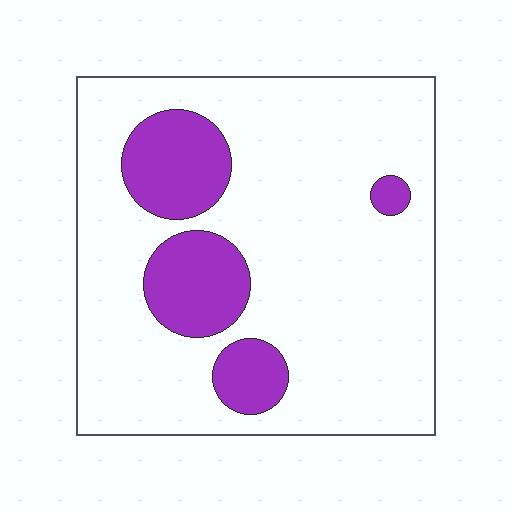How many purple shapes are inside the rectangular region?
4.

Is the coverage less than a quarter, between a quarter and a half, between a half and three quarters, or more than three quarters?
Less than a quarter.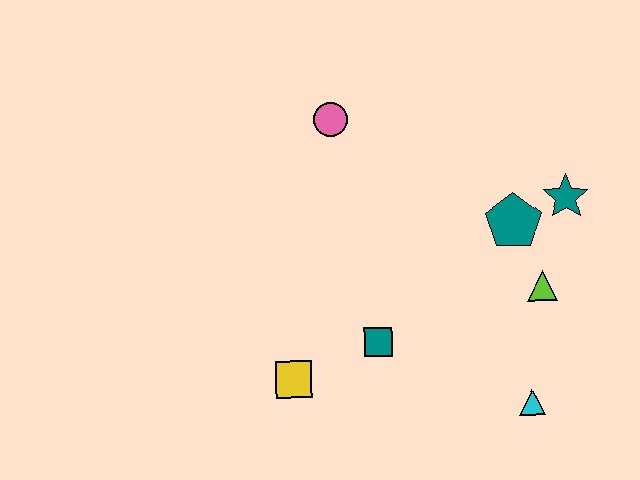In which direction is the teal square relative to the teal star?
The teal square is to the left of the teal star.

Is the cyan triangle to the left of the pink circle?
No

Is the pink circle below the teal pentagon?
No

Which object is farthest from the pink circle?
The cyan triangle is farthest from the pink circle.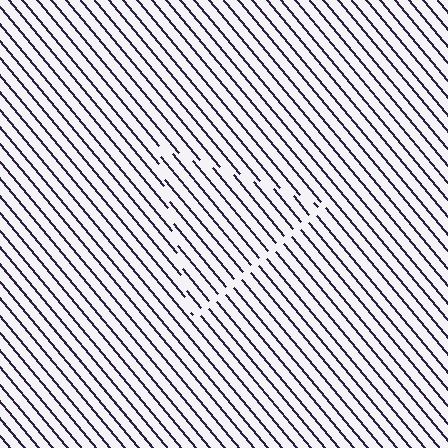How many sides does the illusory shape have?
3 sides — the line-ends trace a triangle.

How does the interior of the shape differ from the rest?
The interior of the shape contains the same grating, shifted by half a period — the contour is defined by the phase discontinuity where line-ends from the inner and outer gratings abut.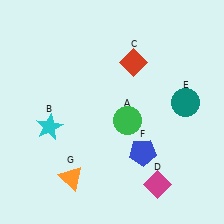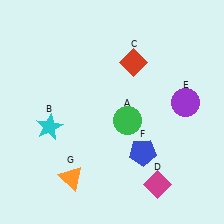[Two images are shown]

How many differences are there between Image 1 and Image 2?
There is 1 difference between the two images.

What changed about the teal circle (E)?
In Image 1, E is teal. In Image 2, it changed to purple.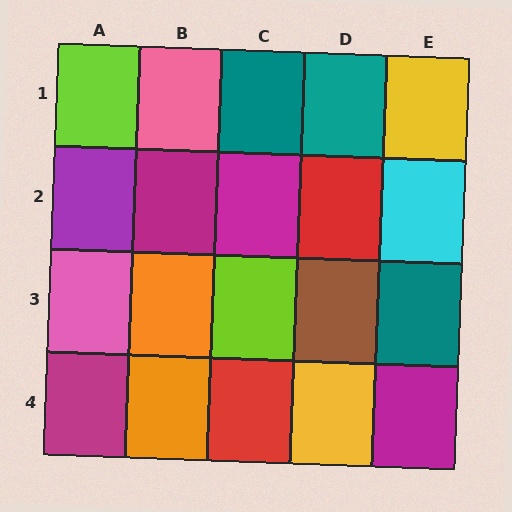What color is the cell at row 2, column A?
Purple.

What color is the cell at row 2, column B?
Magenta.